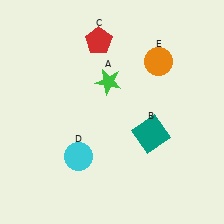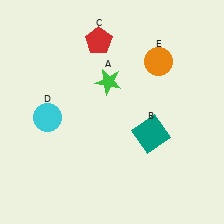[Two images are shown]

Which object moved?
The cyan circle (D) moved up.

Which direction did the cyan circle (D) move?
The cyan circle (D) moved up.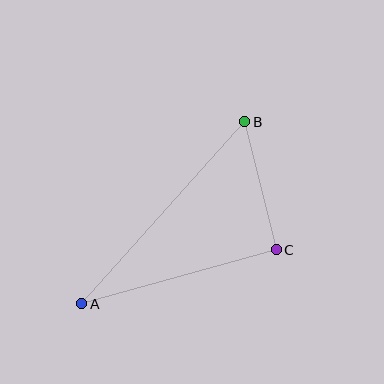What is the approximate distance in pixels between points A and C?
The distance between A and C is approximately 202 pixels.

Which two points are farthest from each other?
Points A and B are farthest from each other.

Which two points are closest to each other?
Points B and C are closest to each other.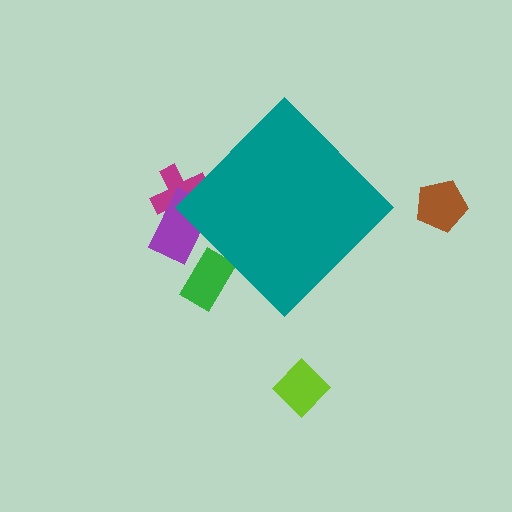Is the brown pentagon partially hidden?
No, the brown pentagon is fully visible.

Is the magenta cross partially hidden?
Yes, the magenta cross is partially hidden behind the teal diamond.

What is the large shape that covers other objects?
A teal diamond.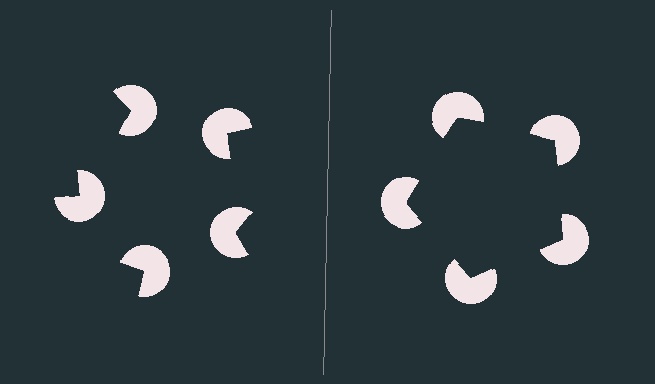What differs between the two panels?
The pac-man discs are positioned identically on both sides; only the wedge orientations differ. On the right they align to a pentagon; on the left they are misaligned.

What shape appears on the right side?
An illusory pentagon.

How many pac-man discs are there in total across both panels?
10 — 5 on each side.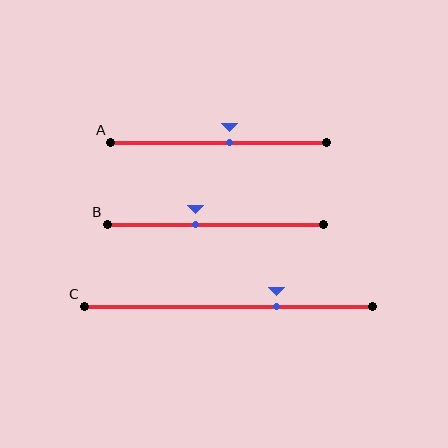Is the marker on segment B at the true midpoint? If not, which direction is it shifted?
No, the marker on segment B is shifted to the left by about 9% of the segment length.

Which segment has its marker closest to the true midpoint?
Segment A has its marker closest to the true midpoint.